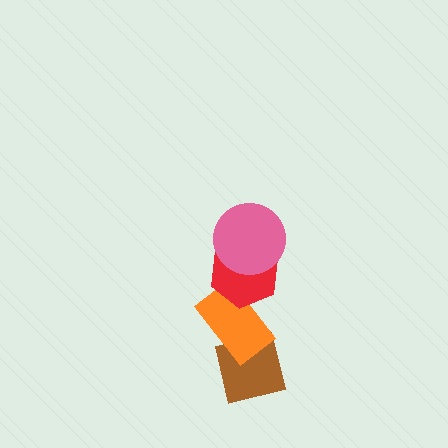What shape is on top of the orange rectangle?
The red hexagon is on top of the orange rectangle.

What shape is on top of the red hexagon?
The pink circle is on top of the red hexagon.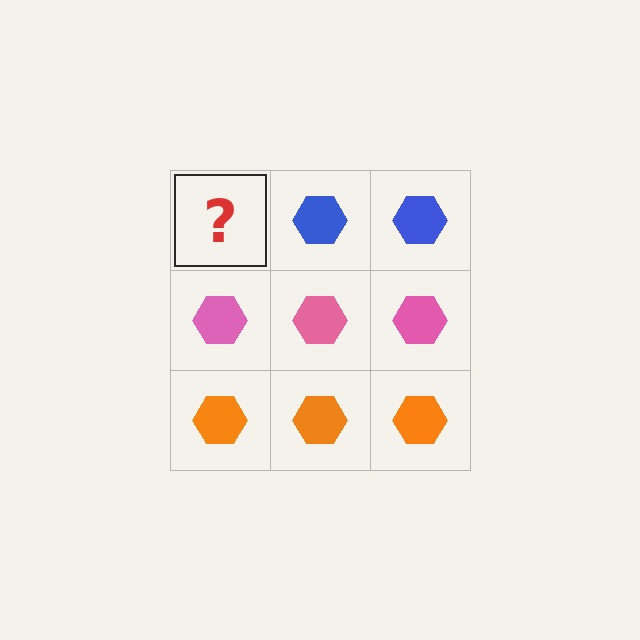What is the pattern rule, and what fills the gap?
The rule is that each row has a consistent color. The gap should be filled with a blue hexagon.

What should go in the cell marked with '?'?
The missing cell should contain a blue hexagon.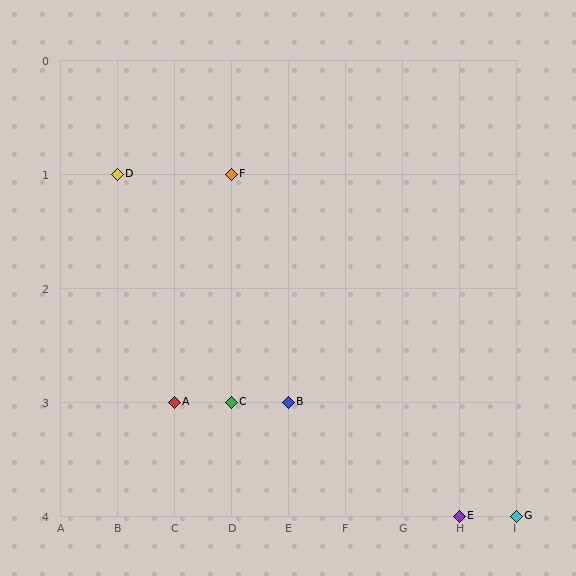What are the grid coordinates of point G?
Point G is at grid coordinates (I, 4).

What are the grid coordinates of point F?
Point F is at grid coordinates (D, 1).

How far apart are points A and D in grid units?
Points A and D are 1 column and 2 rows apart (about 2.2 grid units diagonally).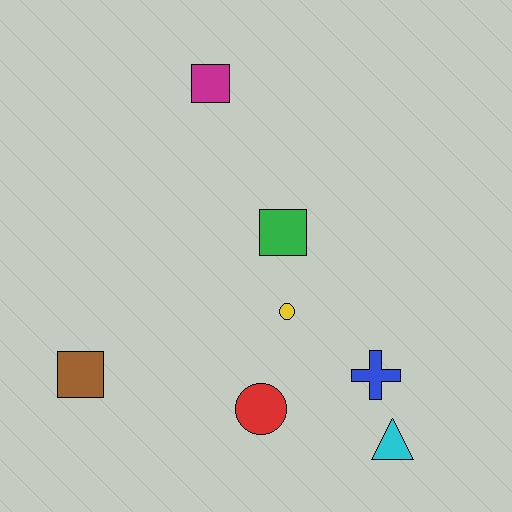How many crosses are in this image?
There is 1 cross.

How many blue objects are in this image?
There is 1 blue object.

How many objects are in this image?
There are 7 objects.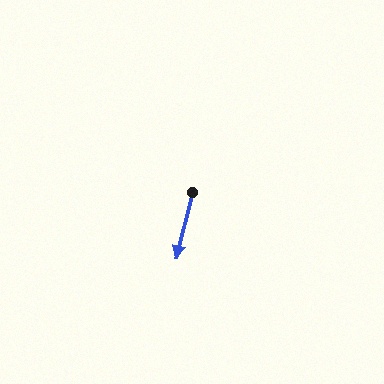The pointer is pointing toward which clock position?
Roughly 6 o'clock.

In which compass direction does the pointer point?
South.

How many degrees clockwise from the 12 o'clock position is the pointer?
Approximately 194 degrees.